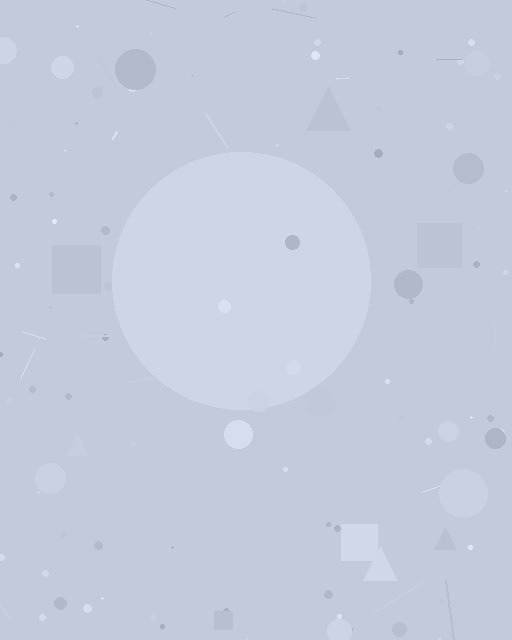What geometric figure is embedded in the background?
A circle is embedded in the background.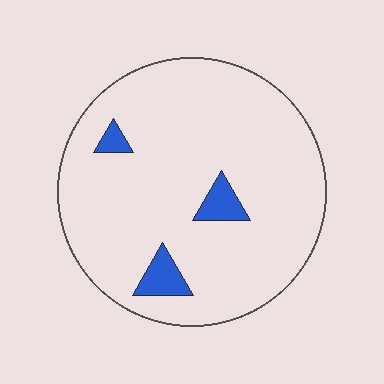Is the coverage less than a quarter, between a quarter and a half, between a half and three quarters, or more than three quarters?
Less than a quarter.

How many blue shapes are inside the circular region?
3.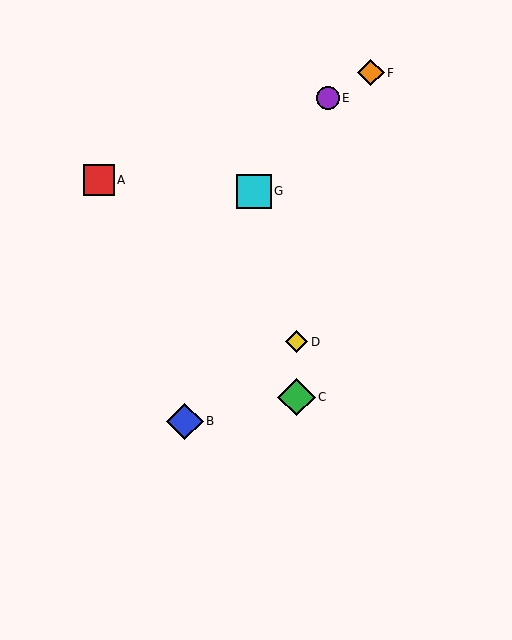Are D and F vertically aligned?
No, D is at x≈297 and F is at x≈371.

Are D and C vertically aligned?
Yes, both are at x≈297.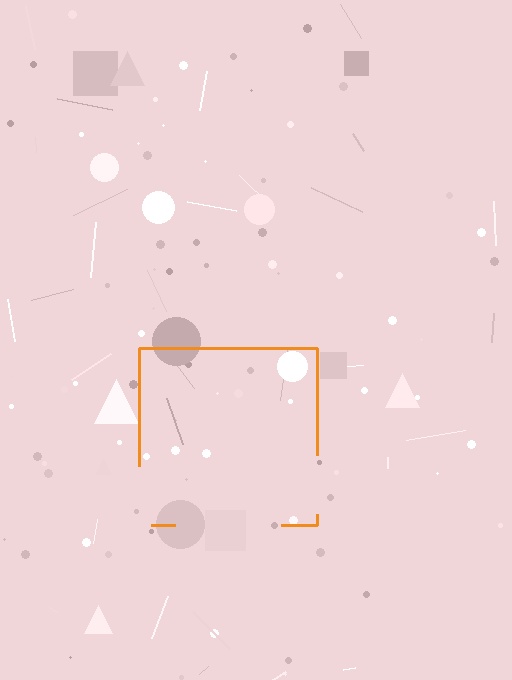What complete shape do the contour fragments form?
The contour fragments form a square.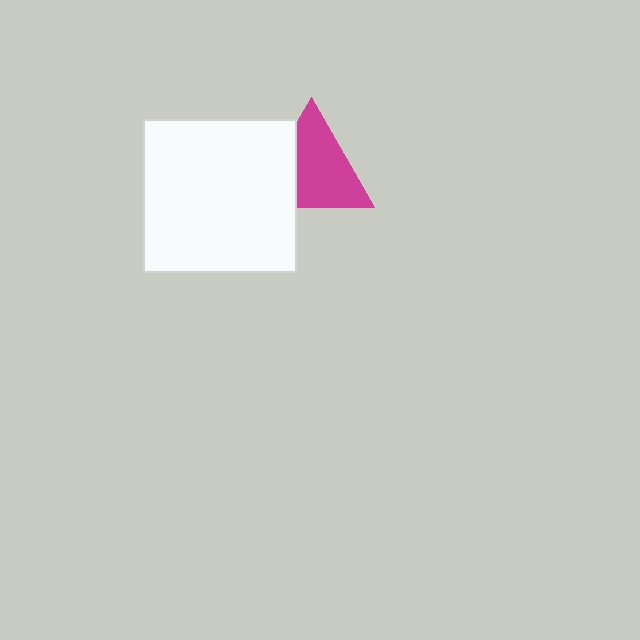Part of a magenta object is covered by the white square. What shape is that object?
It is a triangle.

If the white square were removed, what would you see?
You would see the complete magenta triangle.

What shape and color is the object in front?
The object in front is a white square.